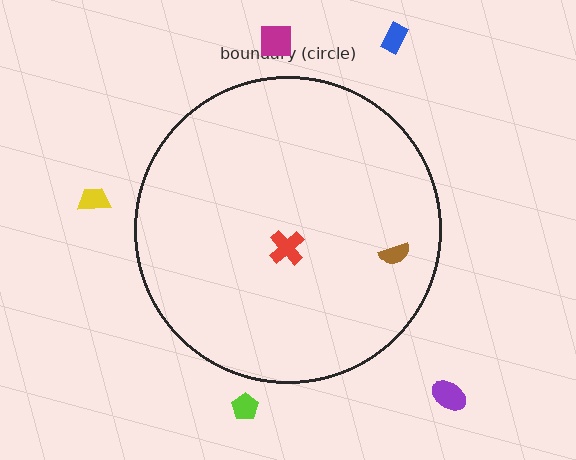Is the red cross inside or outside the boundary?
Inside.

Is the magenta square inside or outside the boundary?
Outside.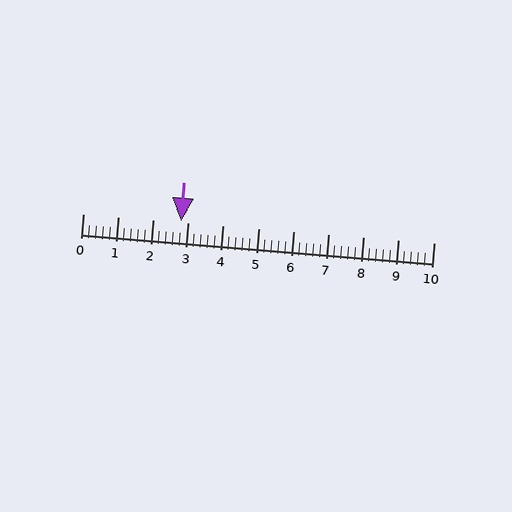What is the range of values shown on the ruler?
The ruler shows values from 0 to 10.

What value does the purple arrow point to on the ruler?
The purple arrow points to approximately 2.8.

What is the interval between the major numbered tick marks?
The major tick marks are spaced 1 units apart.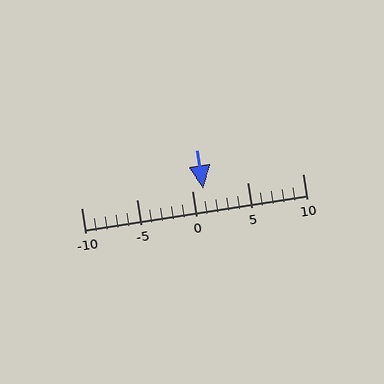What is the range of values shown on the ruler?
The ruler shows values from -10 to 10.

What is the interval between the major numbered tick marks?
The major tick marks are spaced 5 units apart.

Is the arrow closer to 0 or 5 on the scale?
The arrow is closer to 0.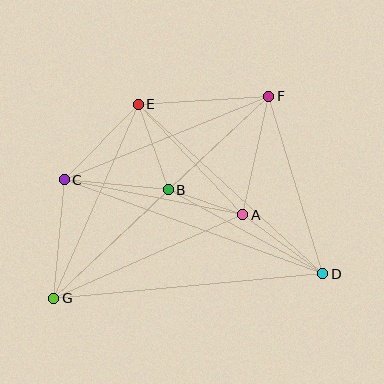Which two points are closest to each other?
Points A and B are closest to each other.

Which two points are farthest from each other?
Points F and G are farthest from each other.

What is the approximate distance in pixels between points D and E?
The distance between D and E is approximately 251 pixels.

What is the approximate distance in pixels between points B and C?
The distance between B and C is approximately 104 pixels.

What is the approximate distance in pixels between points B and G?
The distance between B and G is approximately 158 pixels.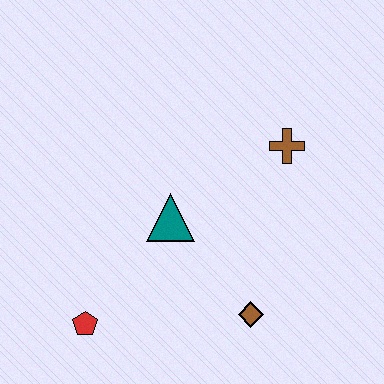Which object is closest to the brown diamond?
The teal triangle is closest to the brown diamond.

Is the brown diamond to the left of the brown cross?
Yes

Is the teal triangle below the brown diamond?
No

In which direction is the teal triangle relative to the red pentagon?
The teal triangle is above the red pentagon.